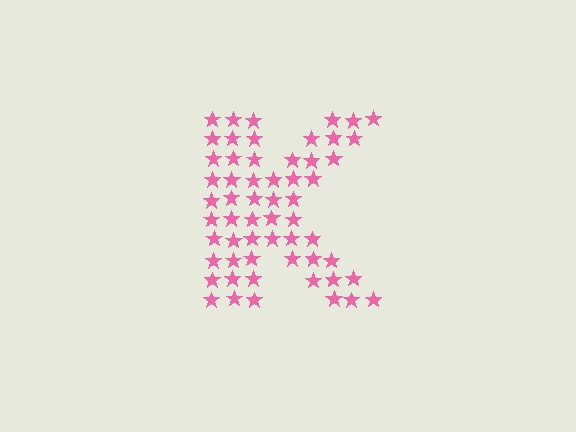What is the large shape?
The large shape is the letter K.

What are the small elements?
The small elements are stars.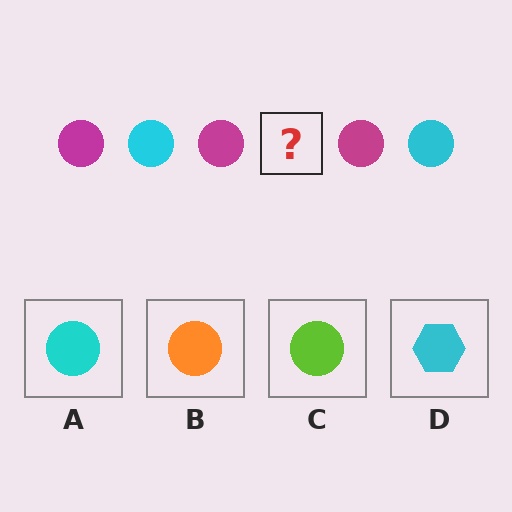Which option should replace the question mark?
Option A.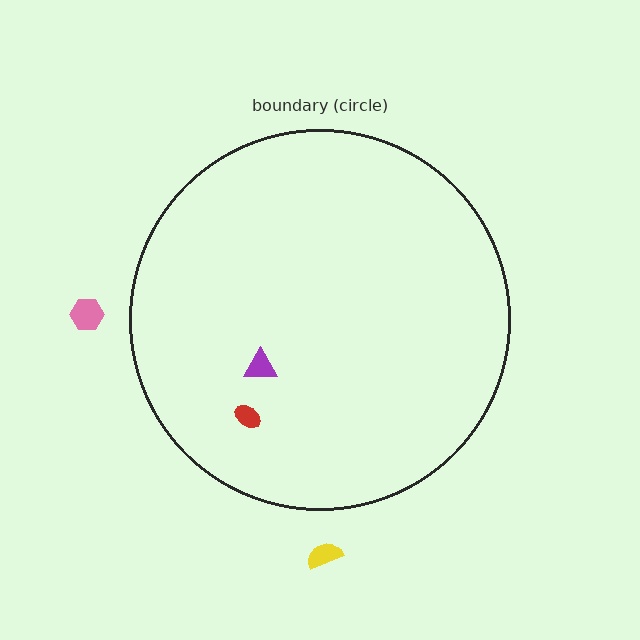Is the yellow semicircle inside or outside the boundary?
Outside.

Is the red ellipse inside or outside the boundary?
Inside.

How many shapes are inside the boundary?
2 inside, 2 outside.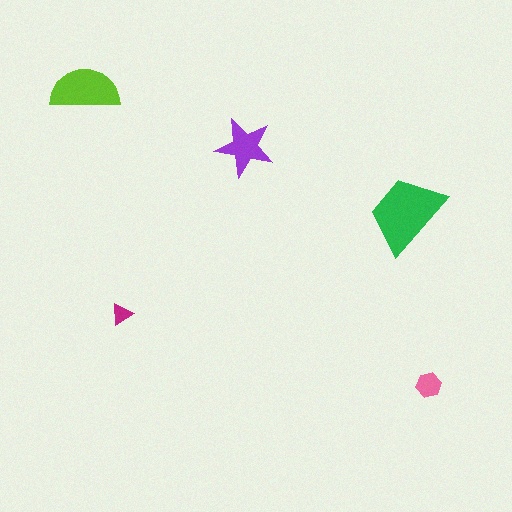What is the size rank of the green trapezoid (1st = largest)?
1st.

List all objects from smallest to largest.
The magenta triangle, the pink hexagon, the purple star, the lime semicircle, the green trapezoid.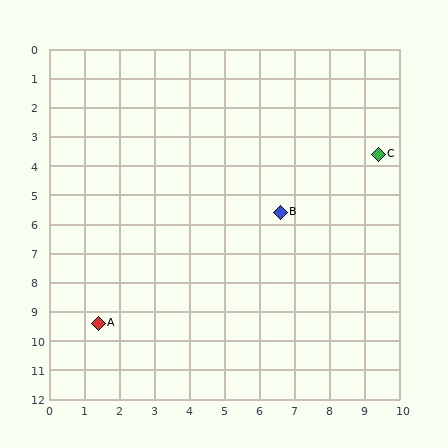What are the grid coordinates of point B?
Point B is at approximately (6.6, 5.6).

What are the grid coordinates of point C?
Point C is at approximately (9.4, 3.6).